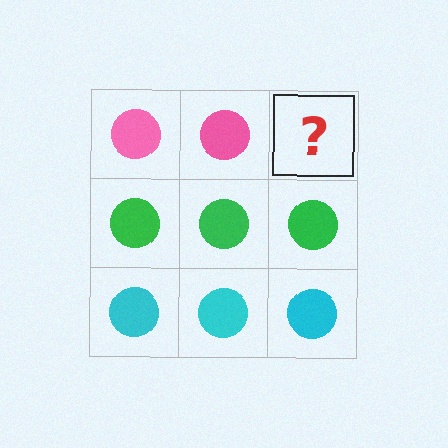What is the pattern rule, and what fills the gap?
The rule is that each row has a consistent color. The gap should be filled with a pink circle.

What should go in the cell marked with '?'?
The missing cell should contain a pink circle.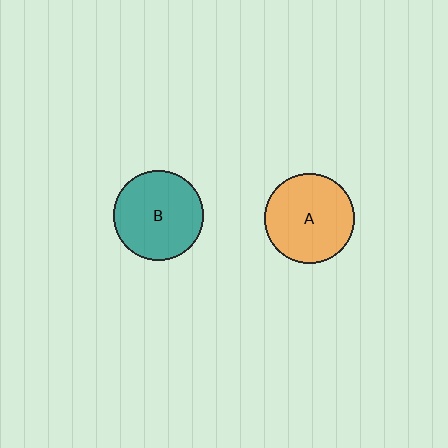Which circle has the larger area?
Circle A (orange).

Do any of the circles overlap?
No, none of the circles overlap.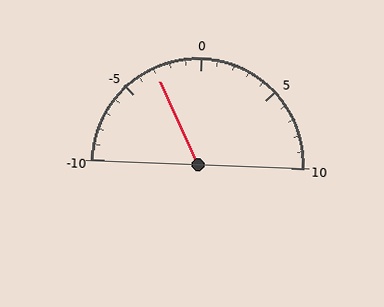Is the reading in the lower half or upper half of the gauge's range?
The reading is in the lower half of the range (-10 to 10).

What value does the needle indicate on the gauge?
The needle indicates approximately -3.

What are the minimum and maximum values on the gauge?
The gauge ranges from -10 to 10.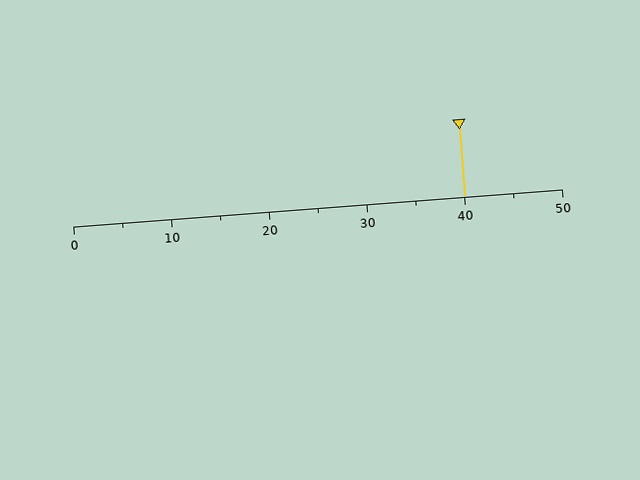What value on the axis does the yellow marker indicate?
The marker indicates approximately 40.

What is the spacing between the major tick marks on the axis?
The major ticks are spaced 10 apart.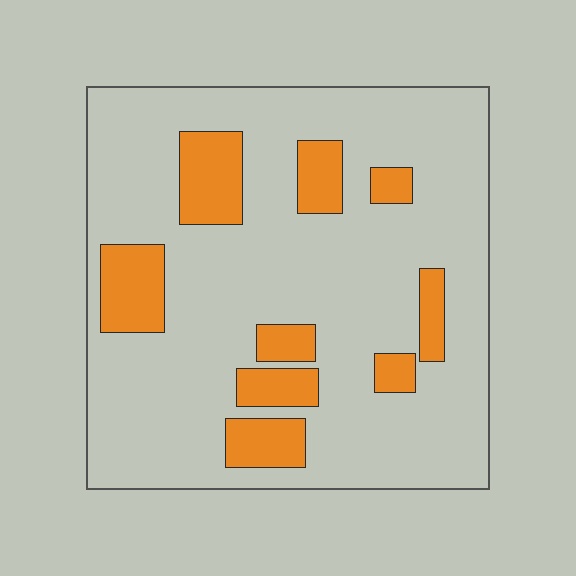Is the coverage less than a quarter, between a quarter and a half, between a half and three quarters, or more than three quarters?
Less than a quarter.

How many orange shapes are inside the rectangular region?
9.